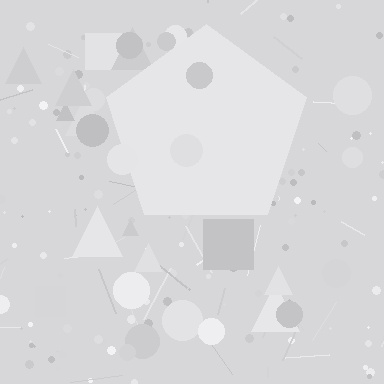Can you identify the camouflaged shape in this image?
The camouflaged shape is a pentagon.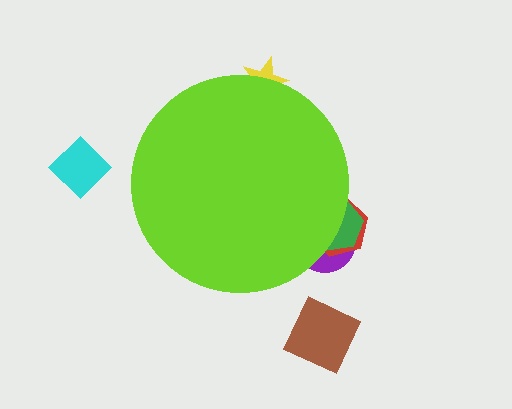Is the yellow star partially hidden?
Yes, the yellow star is partially hidden behind the lime circle.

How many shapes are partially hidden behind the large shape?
4 shapes are partially hidden.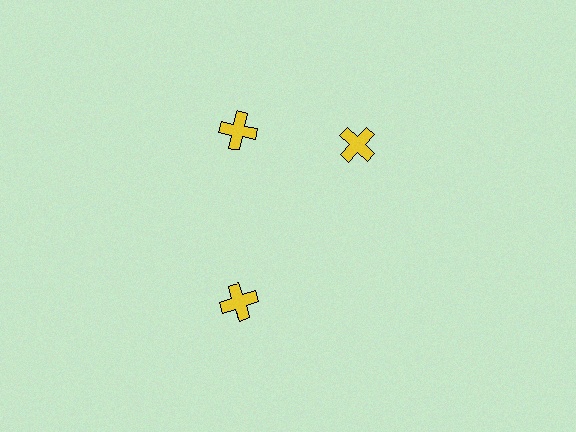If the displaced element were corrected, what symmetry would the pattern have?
It would have 3-fold rotational symmetry — the pattern would map onto itself every 120 degrees.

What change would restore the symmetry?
The symmetry would be restored by rotating it back into even spacing with its neighbors so that all 3 crosses sit at equal angles and equal distance from the center.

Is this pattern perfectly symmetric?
No. The 3 yellow crosses are arranged in a ring, but one element near the 3 o'clock position is rotated out of alignment along the ring, breaking the 3-fold rotational symmetry.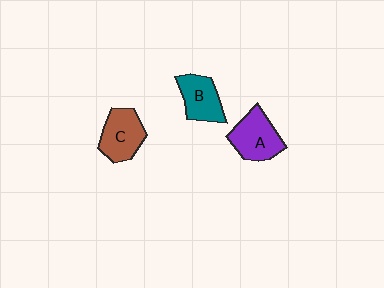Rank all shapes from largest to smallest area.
From largest to smallest: A (purple), C (brown), B (teal).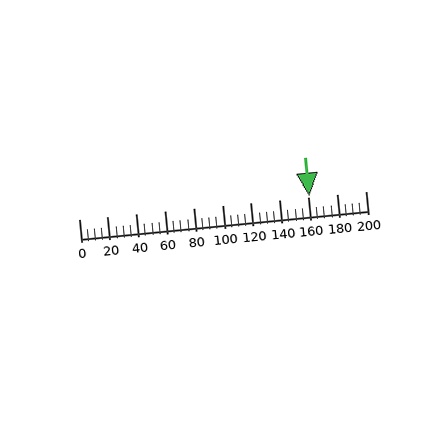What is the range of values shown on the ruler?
The ruler shows values from 0 to 200.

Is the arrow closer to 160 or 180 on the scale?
The arrow is closer to 160.